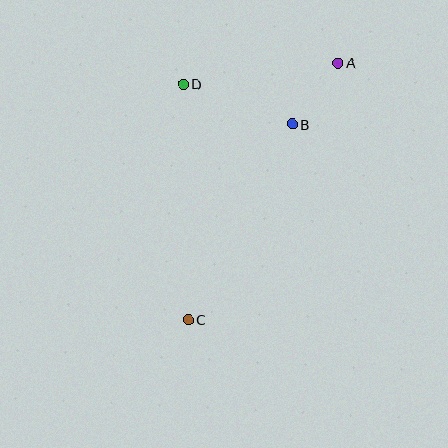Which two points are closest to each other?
Points A and B are closest to each other.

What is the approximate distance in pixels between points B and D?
The distance between B and D is approximately 116 pixels.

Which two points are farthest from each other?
Points A and C are farthest from each other.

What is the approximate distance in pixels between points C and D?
The distance between C and D is approximately 236 pixels.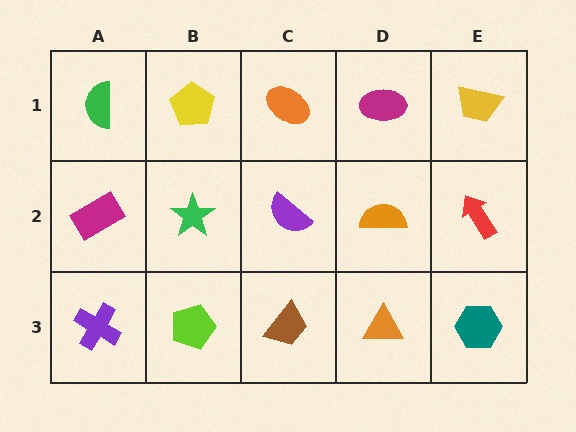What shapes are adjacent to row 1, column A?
A magenta rectangle (row 2, column A), a yellow pentagon (row 1, column B).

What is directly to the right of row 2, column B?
A purple semicircle.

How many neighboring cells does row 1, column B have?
3.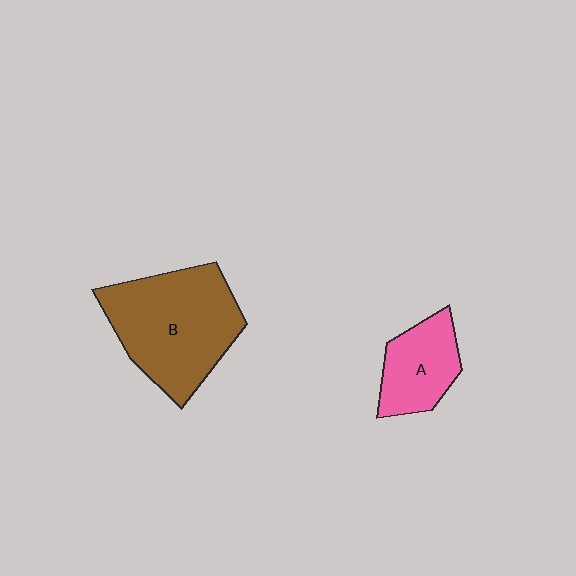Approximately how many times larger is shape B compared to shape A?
Approximately 2.0 times.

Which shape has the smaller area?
Shape A (pink).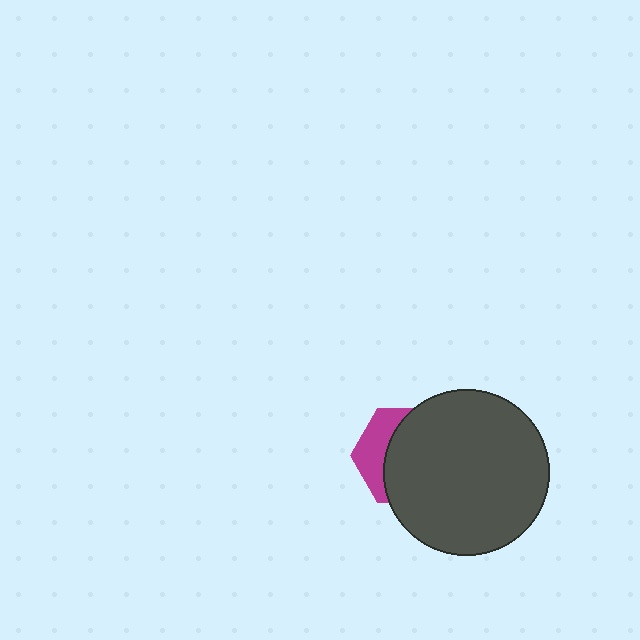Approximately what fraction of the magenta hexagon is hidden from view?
Roughly 68% of the magenta hexagon is hidden behind the dark gray circle.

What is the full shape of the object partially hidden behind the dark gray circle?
The partially hidden object is a magenta hexagon.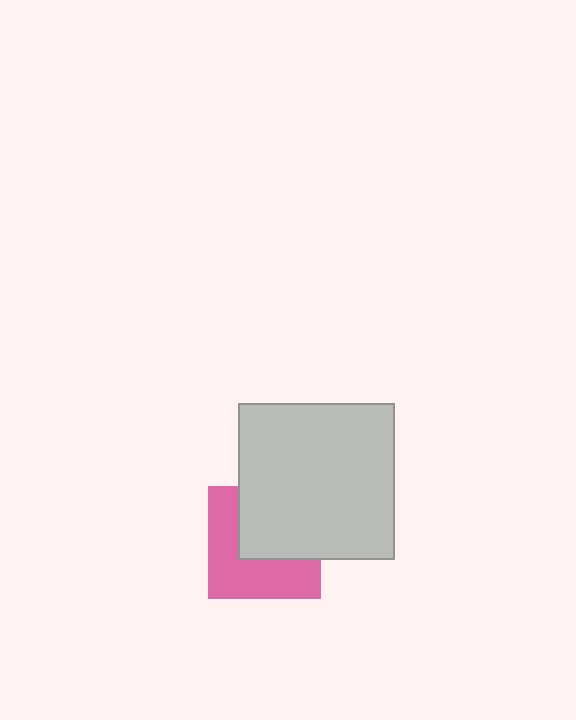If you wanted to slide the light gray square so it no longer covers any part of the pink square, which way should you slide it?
Slide it toward the upper-right — that is the most direct way to separate the two shapes.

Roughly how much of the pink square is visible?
About half of it is visible (roughly 52%).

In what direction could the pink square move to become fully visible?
The pink square could move toward the lower-left. That would shift it out from behind the light gray square entirely.